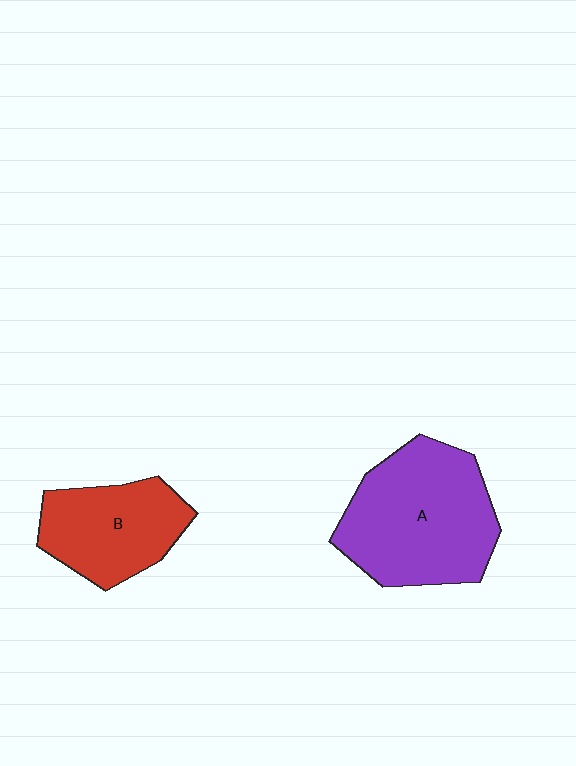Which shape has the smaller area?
Shape B (red).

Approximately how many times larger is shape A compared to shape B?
Approximately 1.5 times.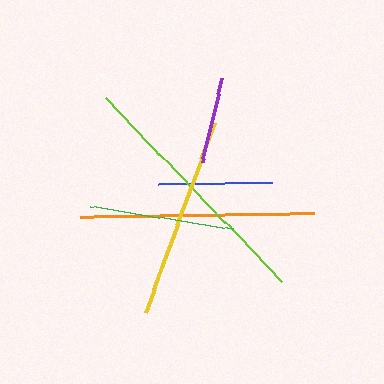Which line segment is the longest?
The lime line is the longest at approximately 255 pixels.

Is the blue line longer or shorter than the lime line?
The lime line is longer than the blue line.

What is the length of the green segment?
The green segment is approximately 144 pixels long.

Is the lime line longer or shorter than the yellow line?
The lime line is longer than the yellow line.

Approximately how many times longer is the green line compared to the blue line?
The green line is approximately 1.3 times the length of the blue line.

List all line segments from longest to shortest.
From longest to shortest: lime, orange, yellow, green, blue, purple.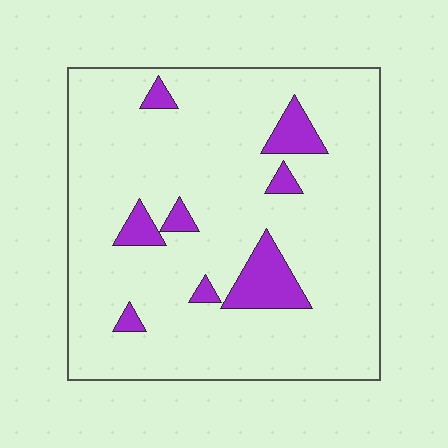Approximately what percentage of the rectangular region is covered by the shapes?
Approximately 10%.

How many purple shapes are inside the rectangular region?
8.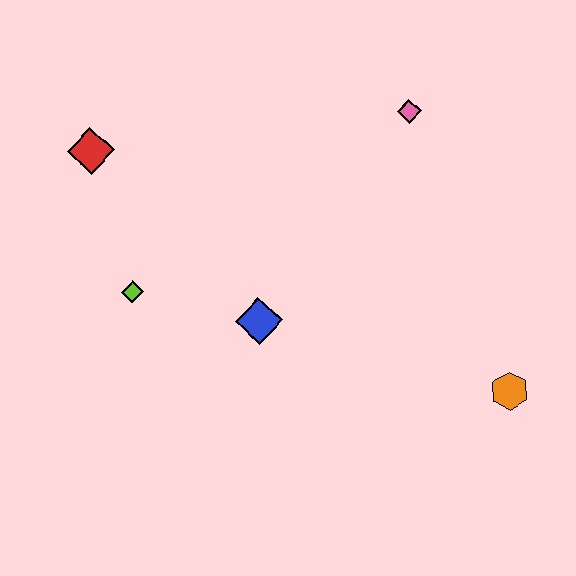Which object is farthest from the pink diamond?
The lime diamond is farthest from the pink diamond.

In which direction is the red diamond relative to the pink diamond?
The red diamond is to the left of the pink diamond.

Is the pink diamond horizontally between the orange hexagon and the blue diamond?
Yes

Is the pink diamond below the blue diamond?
No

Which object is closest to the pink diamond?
The blue diamond is closest to the pink diamond.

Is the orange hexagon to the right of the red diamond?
Yes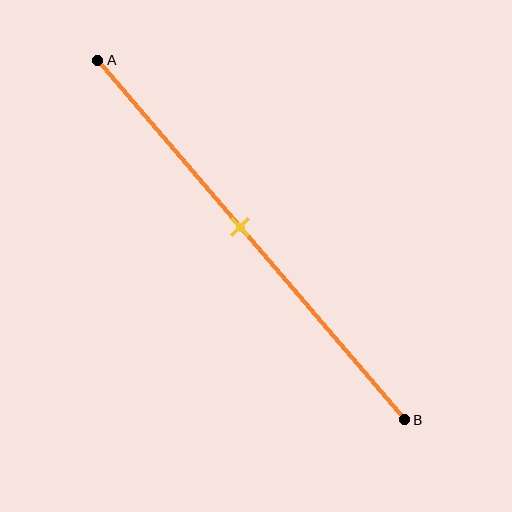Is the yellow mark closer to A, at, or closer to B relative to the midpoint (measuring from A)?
The yellow mark is closer to point A than the midpoint of segment AB.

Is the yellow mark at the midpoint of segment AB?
No, the mark is at about 45% from A, not at the 50% midpoint.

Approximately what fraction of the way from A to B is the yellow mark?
The yellow mark is approximately 45% of the way from A to B.